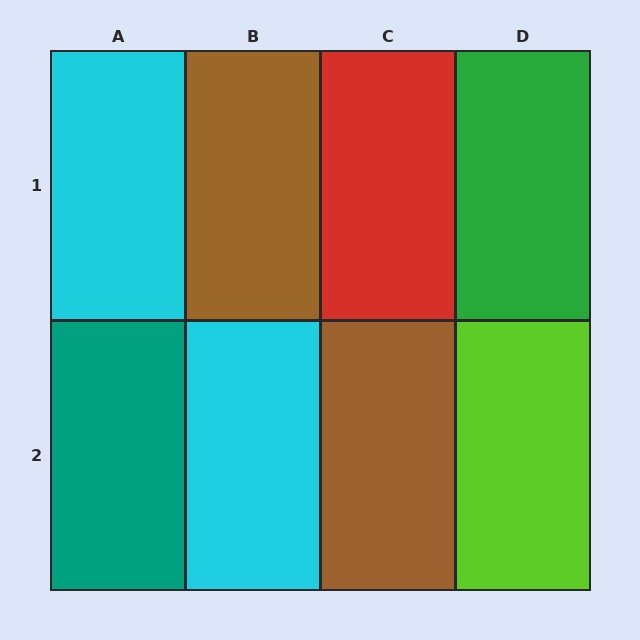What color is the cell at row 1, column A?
Cyan.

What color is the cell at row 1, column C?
Red.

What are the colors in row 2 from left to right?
Teal, cyan, brown, lime.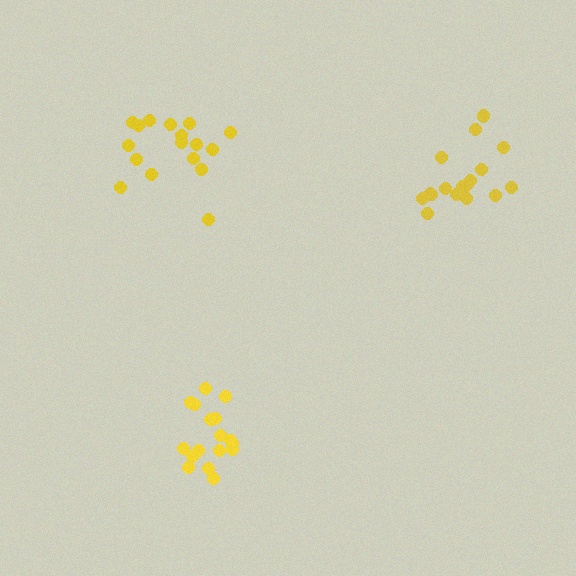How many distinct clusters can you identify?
There are 3 distinct clusters.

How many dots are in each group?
Group 1: 17 dots, Group 2: 18 dots, Group 3: 17 dots (52 total).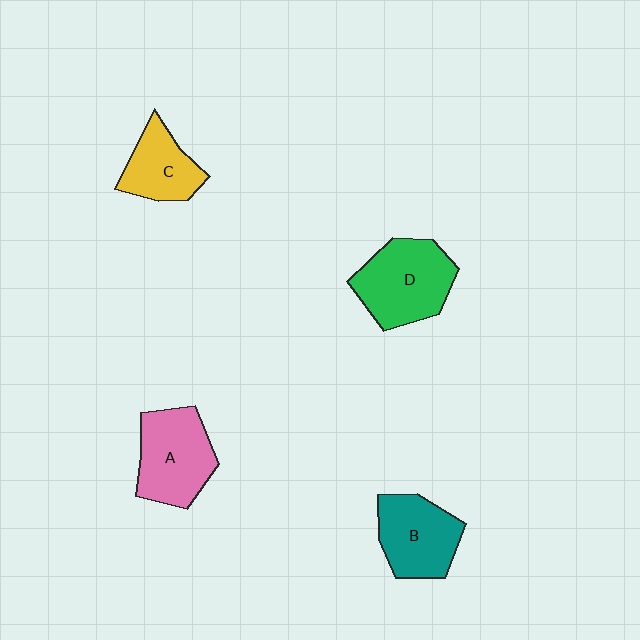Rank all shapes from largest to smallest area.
From largest to smallest: D (green), A (pink), B (teal), C (yellow).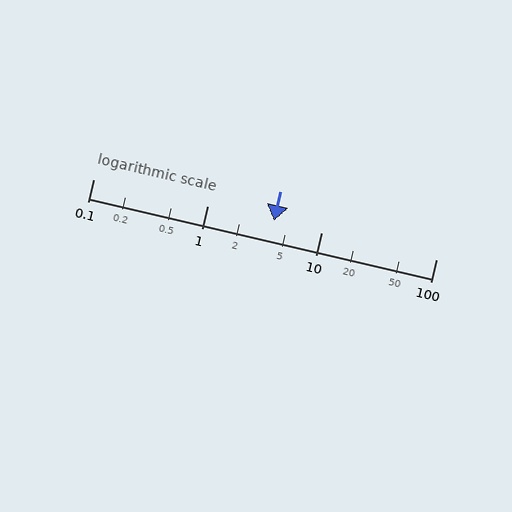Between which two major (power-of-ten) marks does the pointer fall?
The pointer is between 1 and 10.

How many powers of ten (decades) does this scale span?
The scale spans 3 decades, from 0.1 to 100.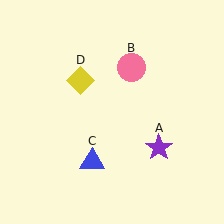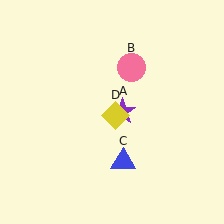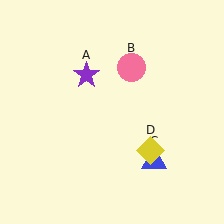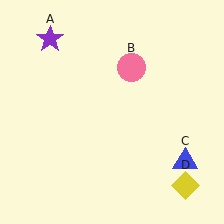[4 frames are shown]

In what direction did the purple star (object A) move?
The purple star (object A) moved up and to the left.